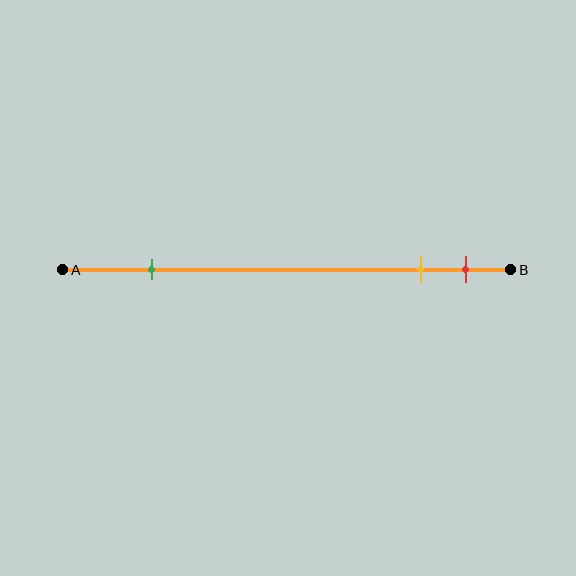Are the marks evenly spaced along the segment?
No, the marks are not evenly spaced.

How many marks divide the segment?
There are 3 marks dividing the segment.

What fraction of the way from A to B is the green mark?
The green mark is approximately 20% (0.2) of the way from A to B.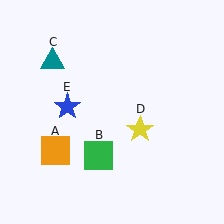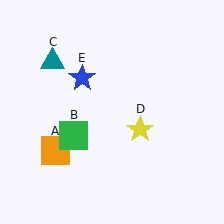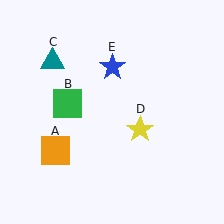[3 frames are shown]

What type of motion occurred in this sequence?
The green square (object B), blue star (object E) rotated clockwise around the center of the scene.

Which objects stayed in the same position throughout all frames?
Orange square (object A) and teal triangle (object C) and yellow star (object D) remained stationary.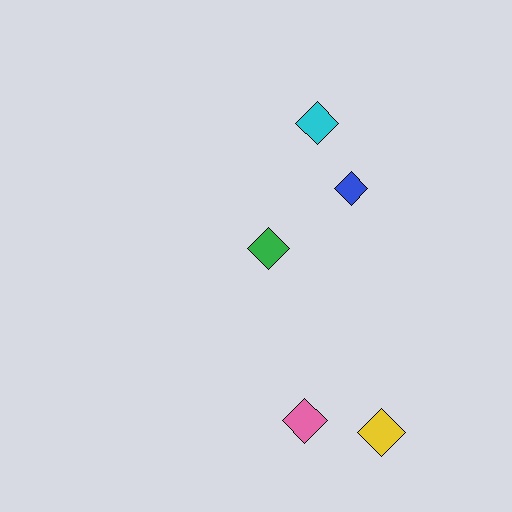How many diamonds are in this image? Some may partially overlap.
There are 5 diamonds.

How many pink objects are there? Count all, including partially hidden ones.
There is 1 pink object.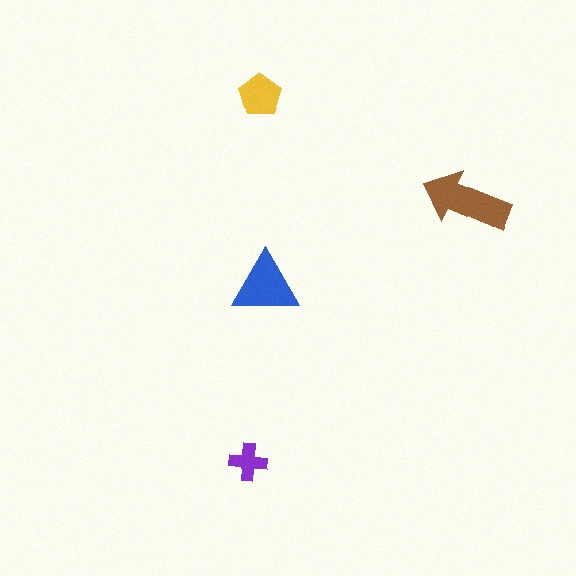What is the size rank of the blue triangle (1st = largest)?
2nd.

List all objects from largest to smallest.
The brown arrow, the blue triangle, the yellow pentagon, the purple cross.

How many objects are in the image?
There are 4 objects in the image.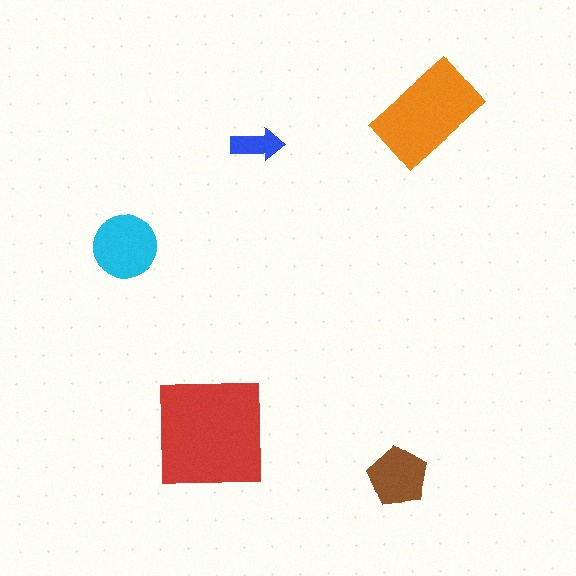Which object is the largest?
The red square.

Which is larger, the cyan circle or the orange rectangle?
The orange rectangle.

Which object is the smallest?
The blue arrow.